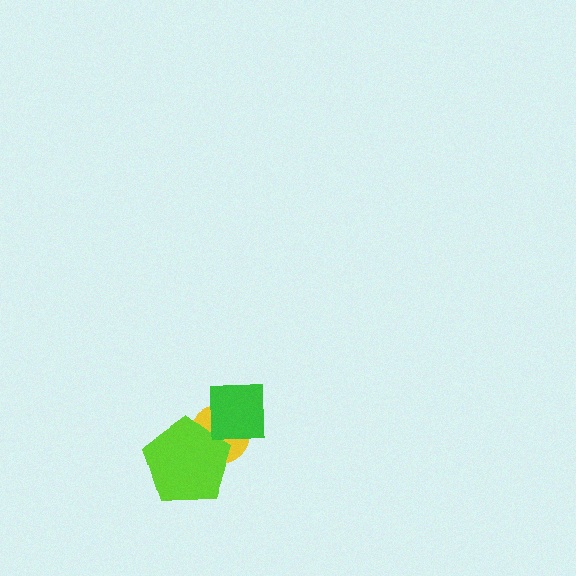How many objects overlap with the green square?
1 object overlaps with the green square.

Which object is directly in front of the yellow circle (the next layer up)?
The lime pentagon is directly in front of the yellow circle.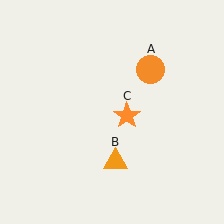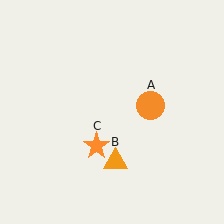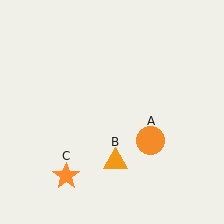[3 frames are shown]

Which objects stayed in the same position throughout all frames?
Orange triangle (object B) remained stationary.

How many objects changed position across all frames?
2 objects changed position: orange circle (object A), orange star (object C).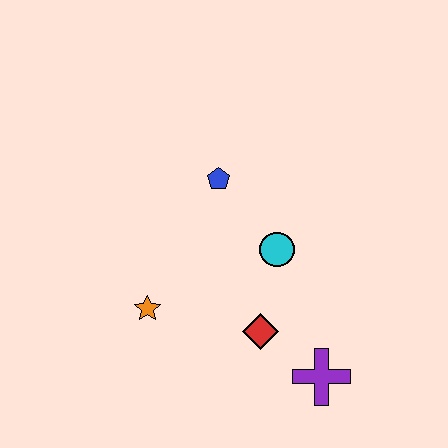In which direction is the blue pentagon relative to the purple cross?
The blue pentagon is above the purple cross.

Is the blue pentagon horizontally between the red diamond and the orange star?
Yes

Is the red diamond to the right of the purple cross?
No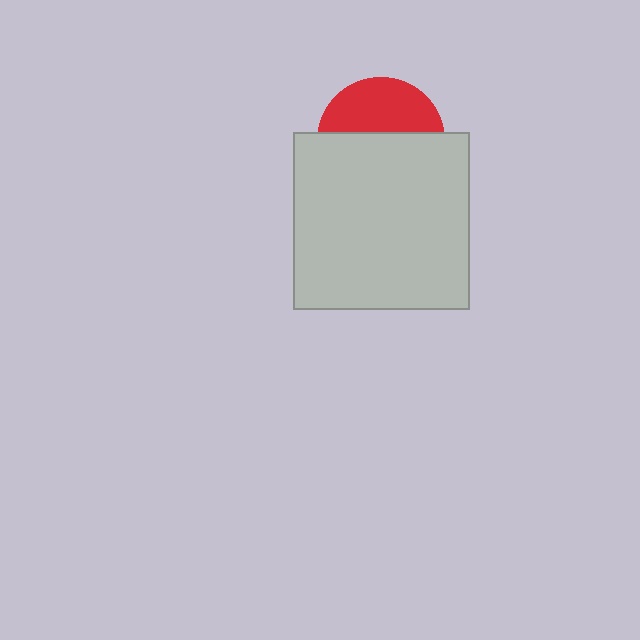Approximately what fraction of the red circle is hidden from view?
Roughly 59% of the red circle is hidden behind the light gray square.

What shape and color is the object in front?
The object in front is a light gray square.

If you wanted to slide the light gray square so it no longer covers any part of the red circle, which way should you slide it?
Slide it down — that is the most direct way to separate the two shapes.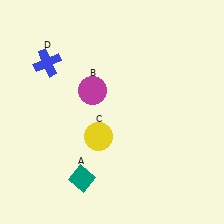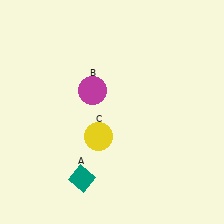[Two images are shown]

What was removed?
The blue cross (D) was removed in Image 2.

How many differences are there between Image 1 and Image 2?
There is 1 difference between the two images.